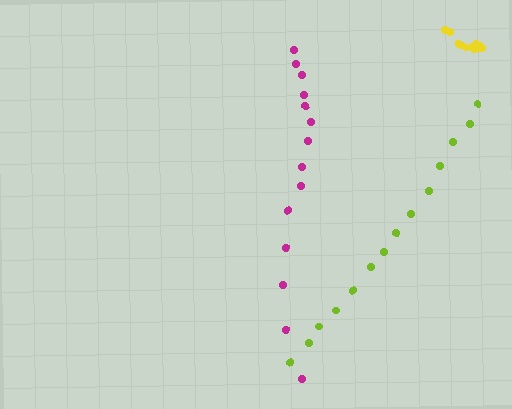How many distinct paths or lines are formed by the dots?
There are 3 distinct paths.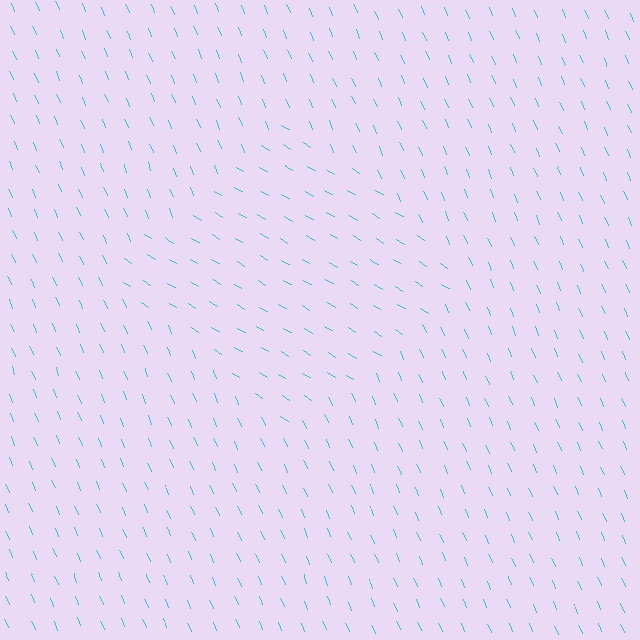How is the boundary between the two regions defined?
The boundary is defined purely by a change in line orientation (approximately 35 degrees difference). All lines are the same color and thickness.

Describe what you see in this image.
The image is filled with small cyan line segments. A diamond region in the image has lines oriented differently from the surrounding lines, creating a visible texture boundary.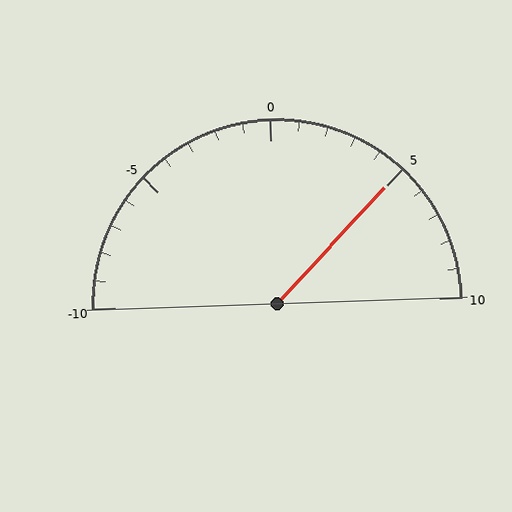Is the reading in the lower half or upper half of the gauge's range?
The reading is in the upper half of the range (-10 to 10).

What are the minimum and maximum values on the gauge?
The gauge ranges from -10 to 10.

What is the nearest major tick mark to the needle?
The nearest major tick mark is 5.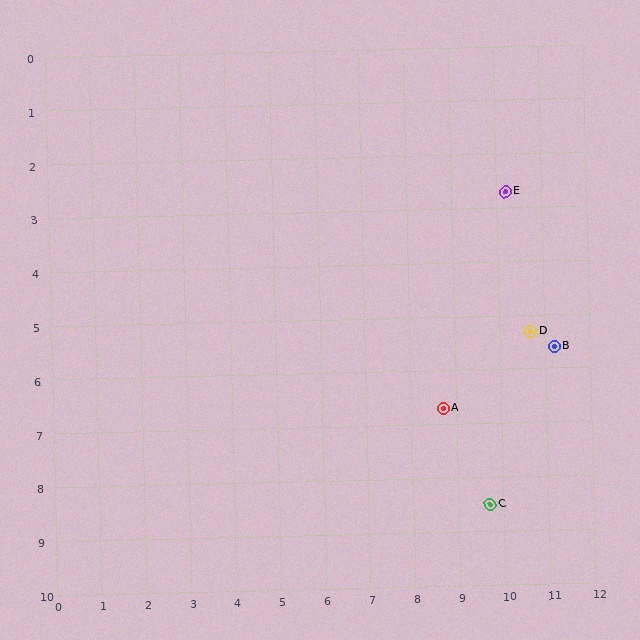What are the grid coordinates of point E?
Point E is at approximately (10.2, 2.7).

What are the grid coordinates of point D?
Point D is at approximately (10.7, 5.3).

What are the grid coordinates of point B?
Point B is at approximately (11.2, 5.6).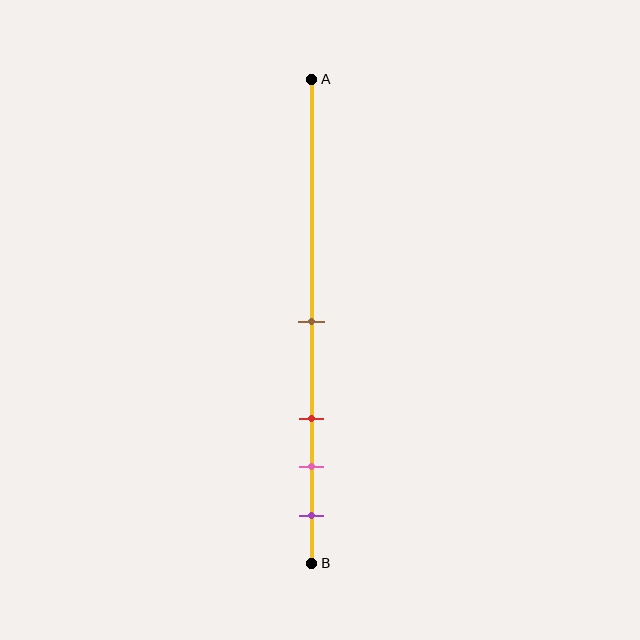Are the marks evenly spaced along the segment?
No, the marks are not evenly spaced.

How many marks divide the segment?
There are 4 marks dividing the segment.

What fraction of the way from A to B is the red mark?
The red mark is approximately 70% (0.7) of the way from A to B.